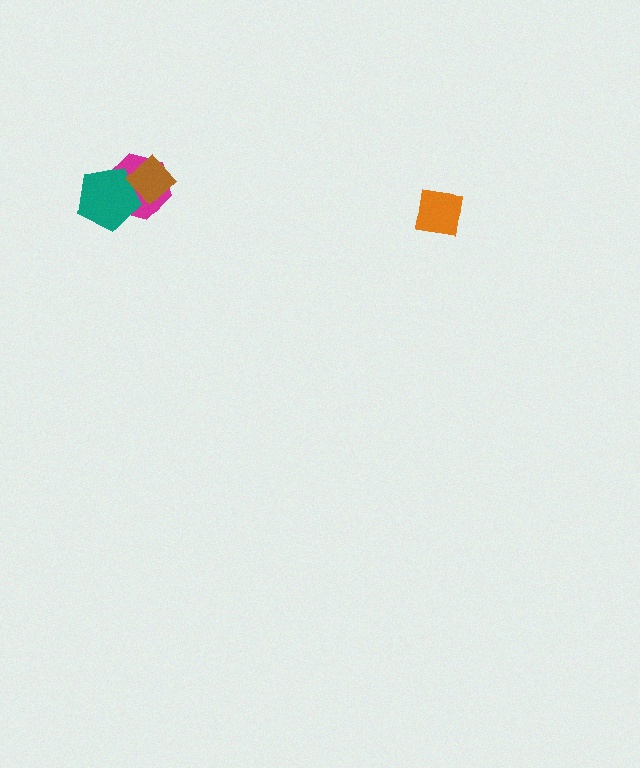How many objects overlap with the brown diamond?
2 objects overlap with the brown diamond.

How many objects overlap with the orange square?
0 objects overlap with the orange square.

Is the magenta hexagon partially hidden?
Yes, it is partially covered by another shape.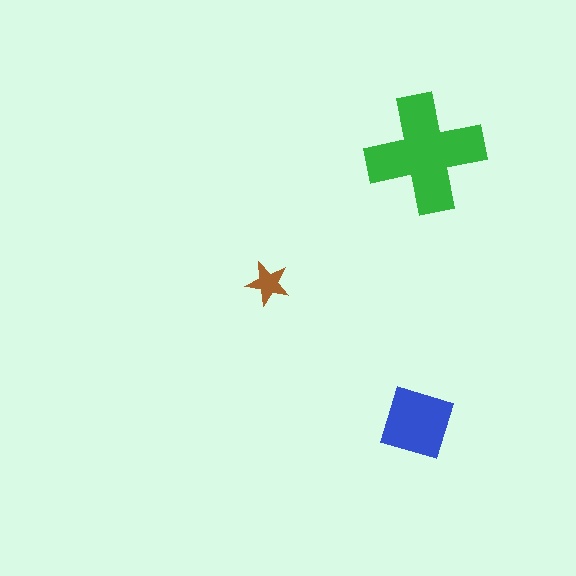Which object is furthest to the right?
The green cross is rightmost.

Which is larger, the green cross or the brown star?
The green cross.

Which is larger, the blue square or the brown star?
The blue square.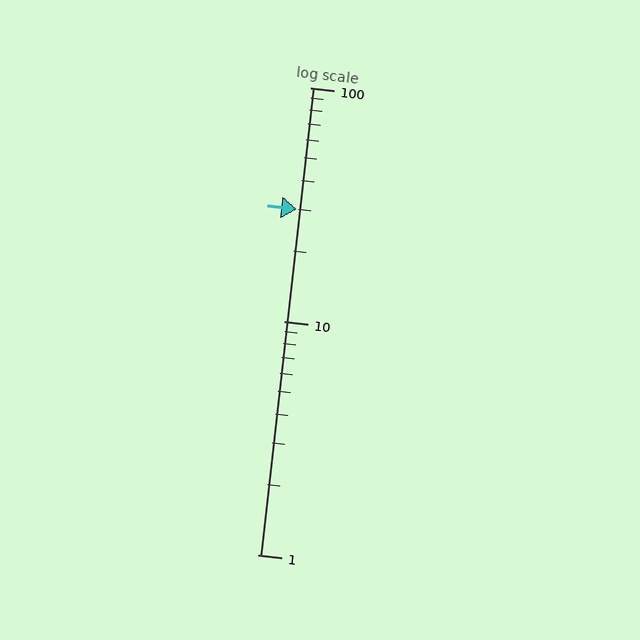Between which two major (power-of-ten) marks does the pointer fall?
The pointer is between 10 and 100.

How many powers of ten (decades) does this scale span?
The scale spans 2 decades, from 1 to 100.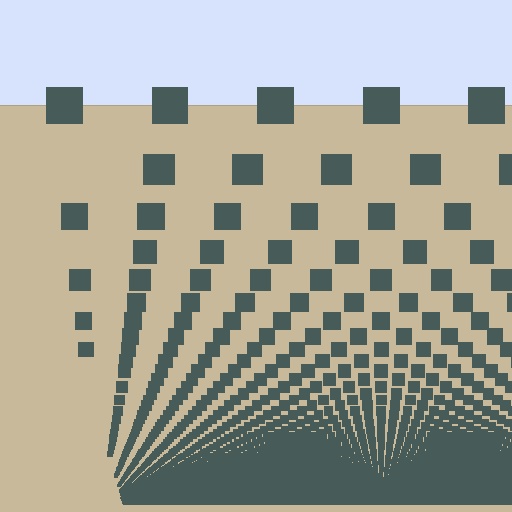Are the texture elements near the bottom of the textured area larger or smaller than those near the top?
Smaller. The gradient is inverted — elements near the bottom are smaller and denser.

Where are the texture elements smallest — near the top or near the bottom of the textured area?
Near the bottom.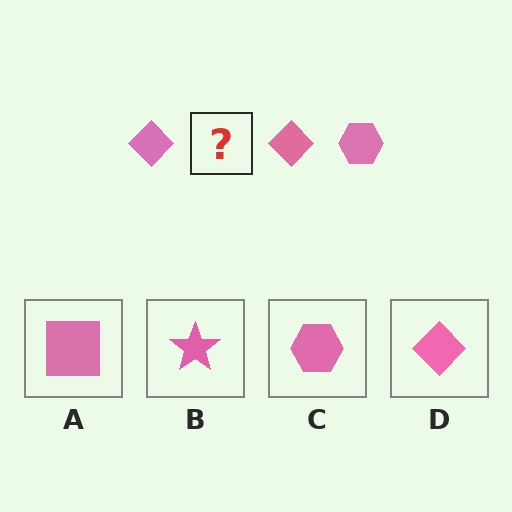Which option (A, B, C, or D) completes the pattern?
C.